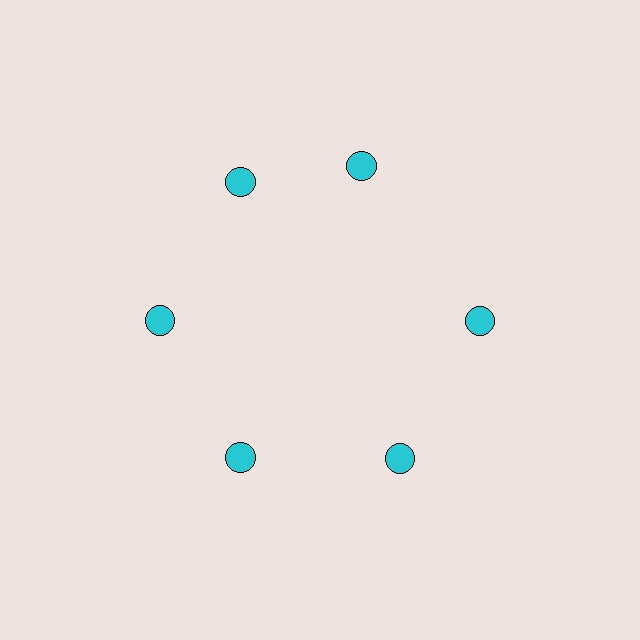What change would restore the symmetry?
The symmetry would be restored by rotating it back into even spacing with its neighbors so that all 6 circles sit at equal angles and equal distance from the center.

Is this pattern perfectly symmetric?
No. The 6 cyan circles are arranged in a ring, but one element near the 1 o'clock position is rotated out of alignment along the ring, breaking the 6-fold rotational symmetry.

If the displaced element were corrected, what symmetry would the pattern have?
It would have 6-fold rotational symmetry — the pattern would map onto itself every 60 degrees.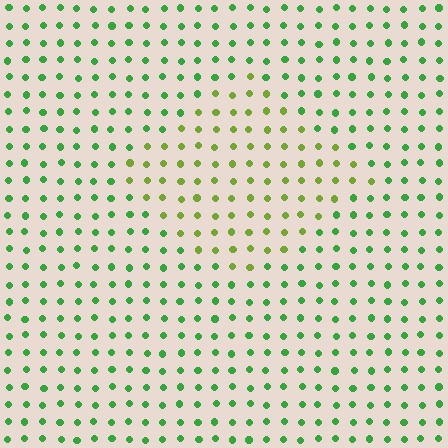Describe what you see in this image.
The image is filled with small green elements in a uniform arrangement. A diamond-shaped region is visible where the elements are tinted to a slightly different hue, forming a subtle color boundary.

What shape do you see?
I see a diamond.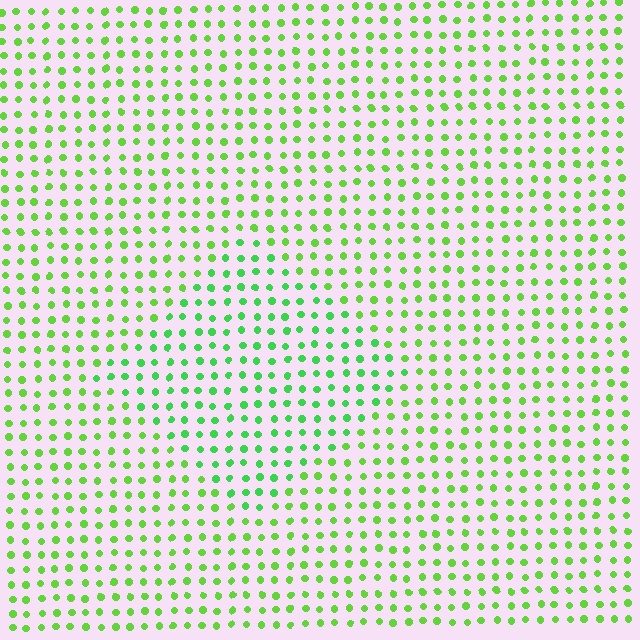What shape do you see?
I see a diamond.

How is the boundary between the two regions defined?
The boundary is defined purely by a slight shift in hue (about 24 degrees). Spacing, size, and orientation are identical on both sides.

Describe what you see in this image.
The image is filled with small lime elements in a uniform arrangement. A diamond-shaped region is visible where the elements are tinted to a slightly different hue, forming a subtle color boundary.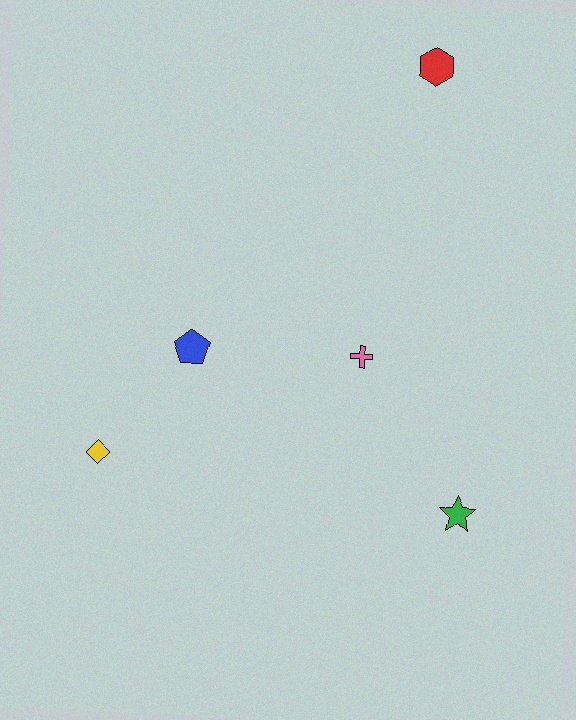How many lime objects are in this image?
There are no lime objects.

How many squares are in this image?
There are no squares.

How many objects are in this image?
There are 5 objects.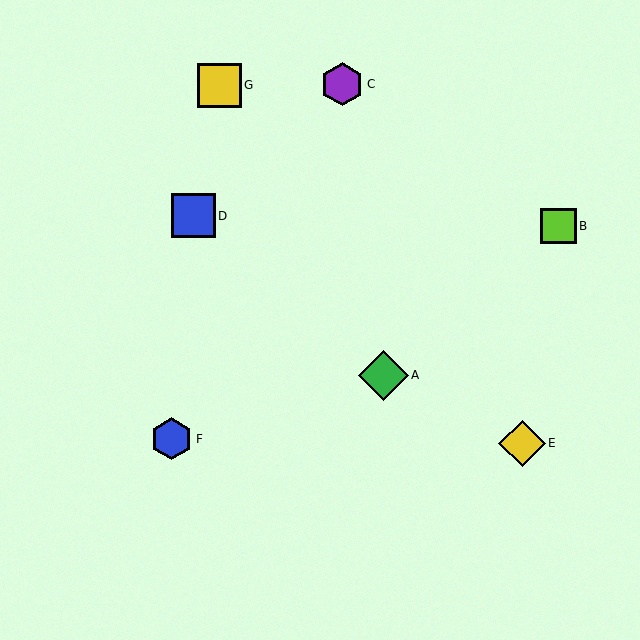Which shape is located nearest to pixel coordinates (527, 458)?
The yellow diamond (labeled E) at (522, 443) is nearest to that location.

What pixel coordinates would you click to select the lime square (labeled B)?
Click at (558, 226) to select the lime square B.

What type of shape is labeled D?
Shape D is a blue square.